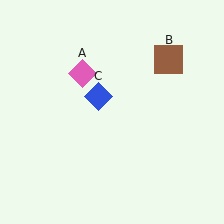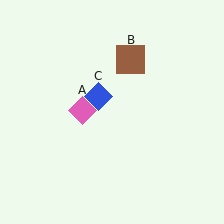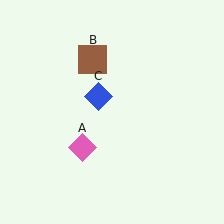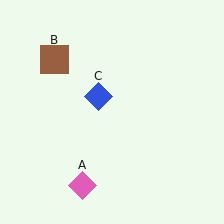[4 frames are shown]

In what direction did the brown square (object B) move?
The brown square (object B) moved left.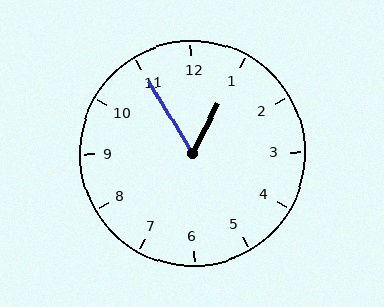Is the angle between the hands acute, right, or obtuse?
It is acute.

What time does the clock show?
12:55.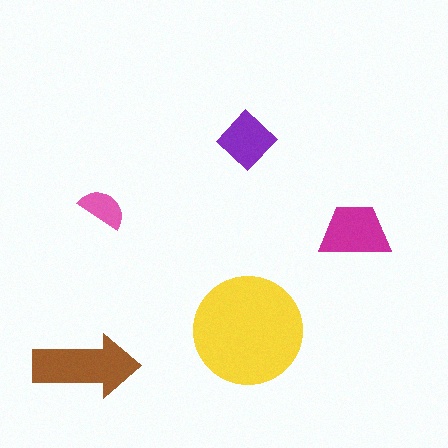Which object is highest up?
The purple diamond is topmost.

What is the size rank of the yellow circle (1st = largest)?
1st.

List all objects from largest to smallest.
The yellow circle, the brown arrow, the magenta trapezoid, the purple diamond, the pink semicircle.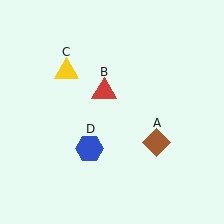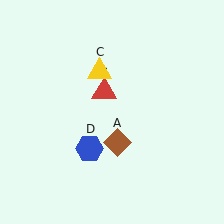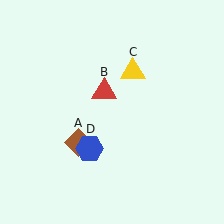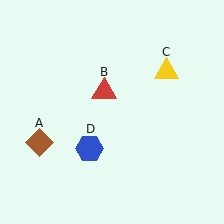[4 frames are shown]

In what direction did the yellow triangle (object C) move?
The yellow triangle (object C) moved right.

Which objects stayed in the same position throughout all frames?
Red triangle (object B) and blue hexagon (object D) remained stationary.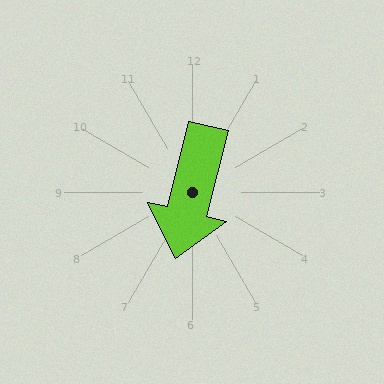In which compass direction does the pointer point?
South.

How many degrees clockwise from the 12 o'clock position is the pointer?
Approximately 194 degrees.